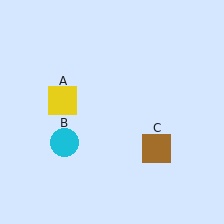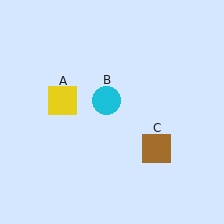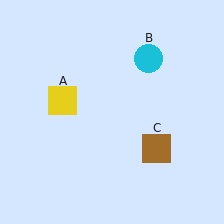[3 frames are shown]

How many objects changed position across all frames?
1 object changed position: cyan circle (object B).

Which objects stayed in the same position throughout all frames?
Yellow square (object A) and brown square (object C) remained stationary.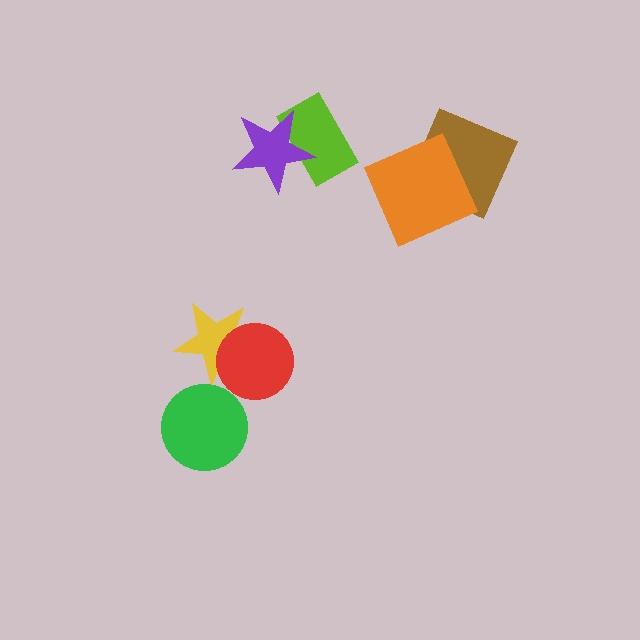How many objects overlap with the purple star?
1 object overlaps with the purple star.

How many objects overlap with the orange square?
1 object overlaps with the orange square.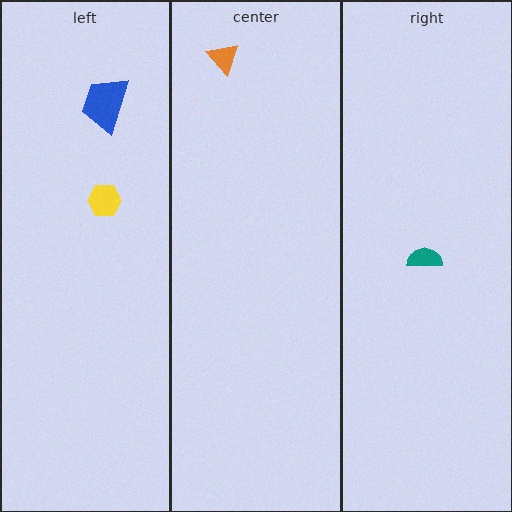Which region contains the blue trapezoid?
The left region.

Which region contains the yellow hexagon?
The left region.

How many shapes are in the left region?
2.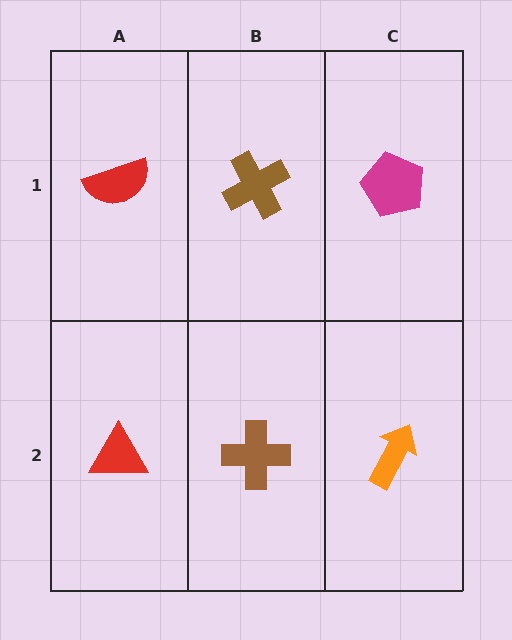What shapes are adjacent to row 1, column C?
An orange arrow (row 2, column C), a brown cross (row 1, column B).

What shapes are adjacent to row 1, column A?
A red triangle (row 2, column A), a brown cross (row 1, column B).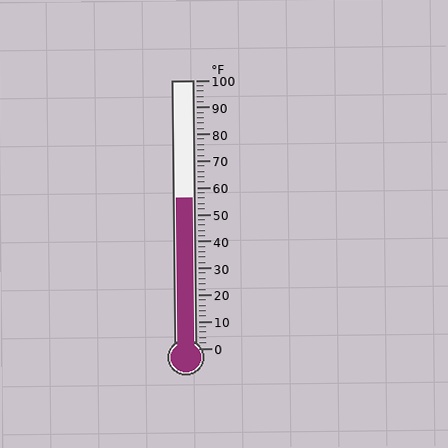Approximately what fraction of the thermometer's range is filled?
The thermometer is filled to approximately 55% of its range.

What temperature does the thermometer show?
The thermometer shows approximately 56°F.